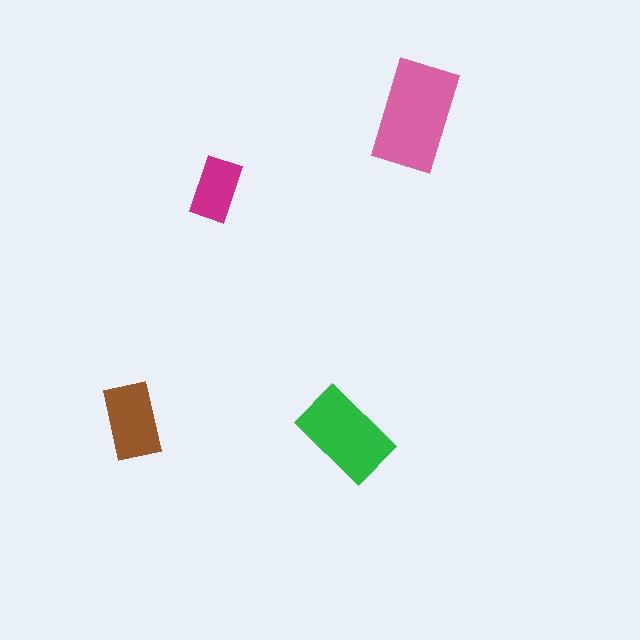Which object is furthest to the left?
The brown rectangle is leftmost.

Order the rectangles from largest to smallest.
the pink one, the green one, the brown one, the magenta one.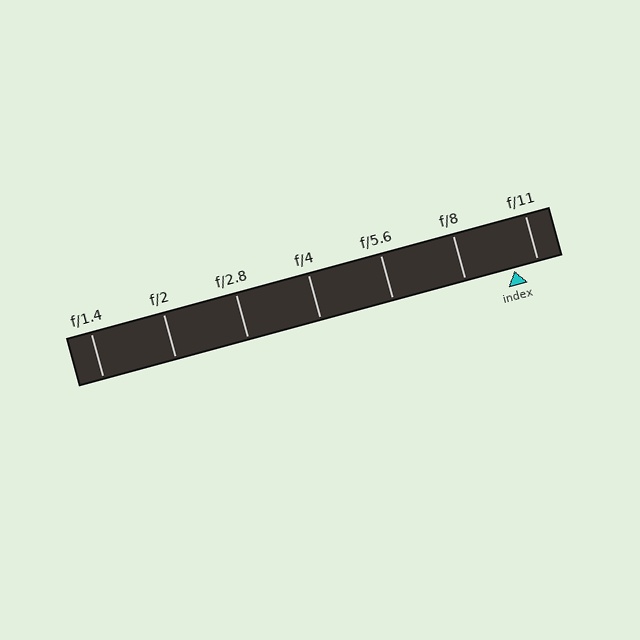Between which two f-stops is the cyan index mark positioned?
The index mark is between f/8 and f/11.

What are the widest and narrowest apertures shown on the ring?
The widest aperture shown is f/1.4 and the narrowest is f/11.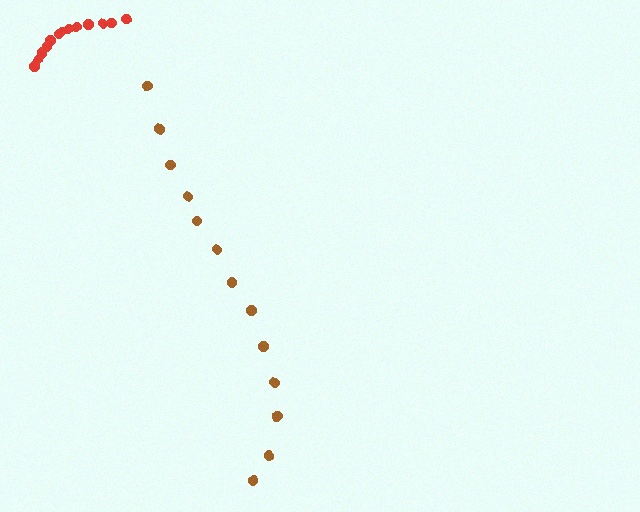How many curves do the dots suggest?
There are 2 distinct paths.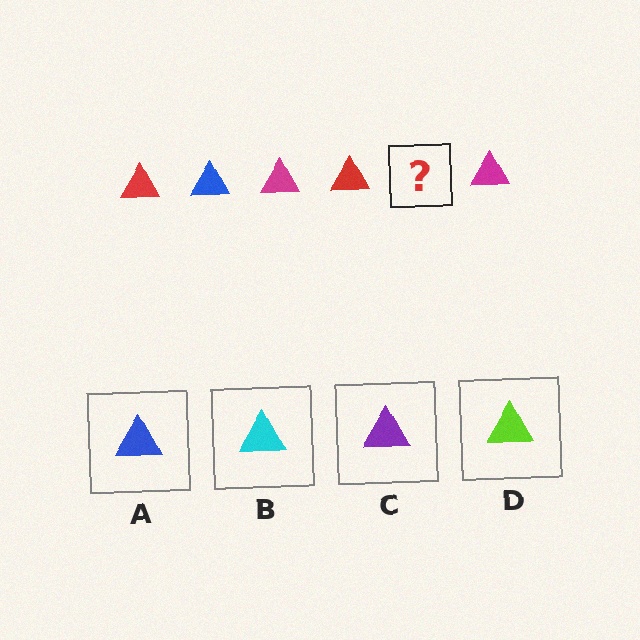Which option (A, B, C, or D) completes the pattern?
A.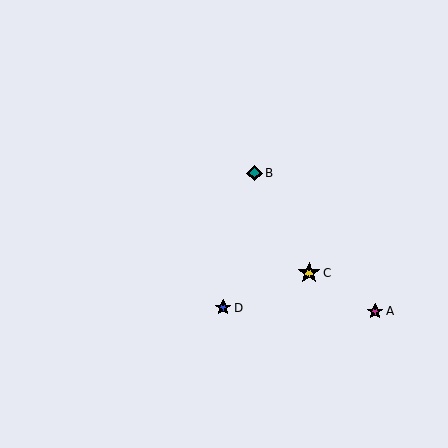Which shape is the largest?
The yellow star (labeled C) is the largest.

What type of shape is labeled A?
Shape A is a magenta star.